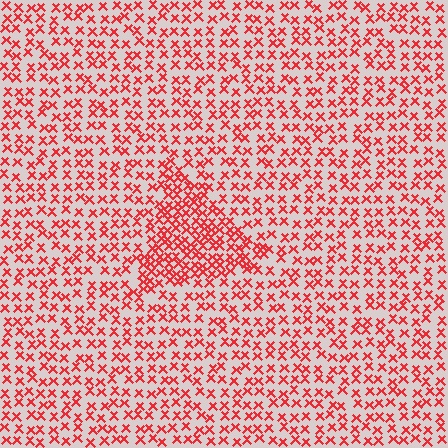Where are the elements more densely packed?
The elements are more densely packed inside the triangle boundary.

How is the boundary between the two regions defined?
The boundary is defined by a change in element density (approximately 1.9x ratio). All elements are the same color, size, and shape.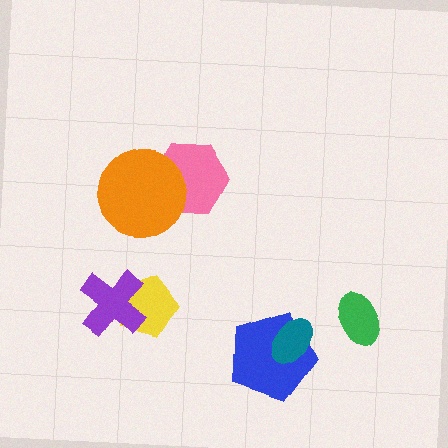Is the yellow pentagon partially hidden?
Yes, it is partially covered by another shape.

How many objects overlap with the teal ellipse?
1 object overlaps with the teal ellipse.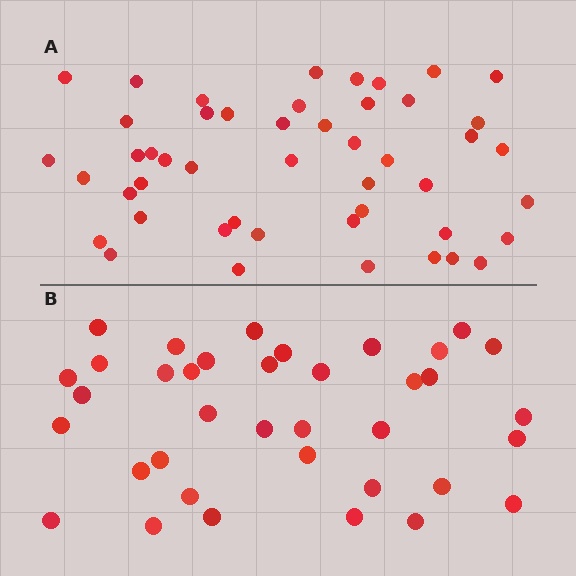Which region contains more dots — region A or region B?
Region A (the top region) has more dots.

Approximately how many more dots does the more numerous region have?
Region A has roughly 12 or so more dots than region B.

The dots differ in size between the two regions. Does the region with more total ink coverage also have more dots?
No. Region B has more total ink coverage because its dots are larger, but region A actually contains more individual dots. Total area can be misleading — the number of items is what matters here.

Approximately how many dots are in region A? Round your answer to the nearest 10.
About 50 dots. (The exact count is 48, which rounds to 50.)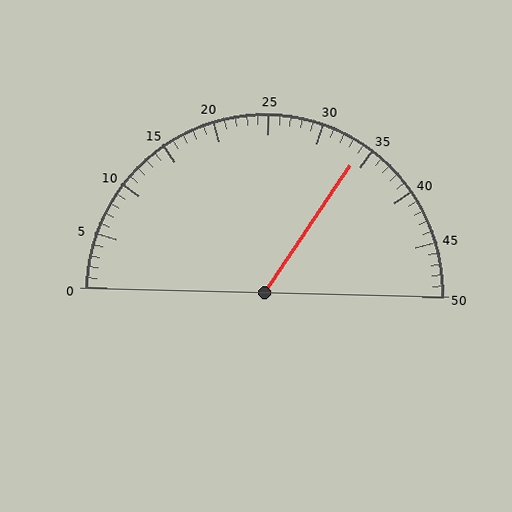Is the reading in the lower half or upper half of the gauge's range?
The reading is in the upper half of the range (0 to 50).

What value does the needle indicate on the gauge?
The needle indicates approximately 34.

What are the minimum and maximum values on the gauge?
The gauge ranges from 0 to 50.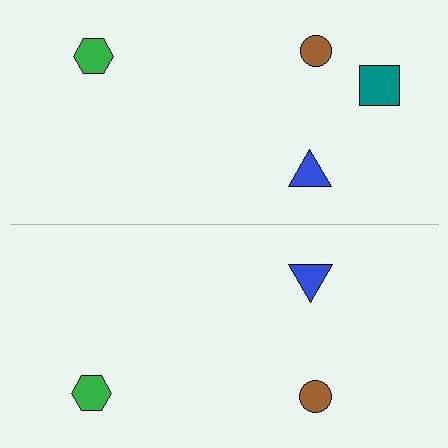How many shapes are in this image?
There are 7 shapes in this image.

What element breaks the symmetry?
A teal square is missing from the bottom side.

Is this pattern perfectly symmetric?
No, the pattern is not perfectly symmetric. A teal square is missing from the bottom side.